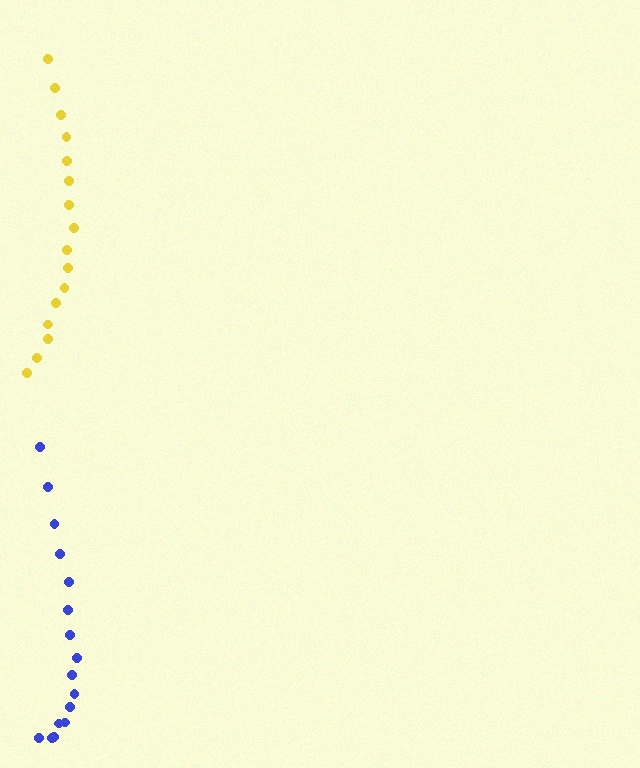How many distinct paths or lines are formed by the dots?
There are 2 distinct paths.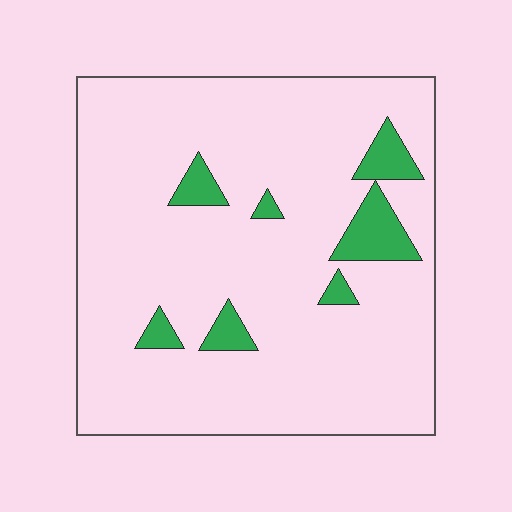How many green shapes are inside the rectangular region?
7.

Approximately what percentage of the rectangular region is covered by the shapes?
Approximately 10%.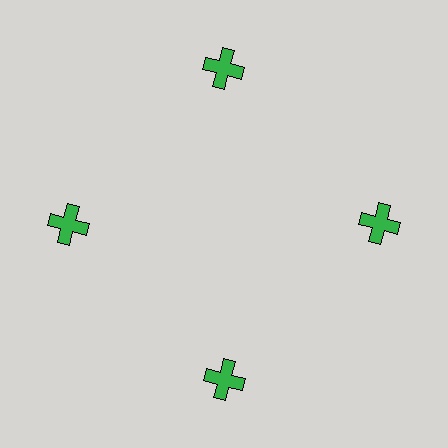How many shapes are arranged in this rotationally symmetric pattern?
There are 4 shapes, arranged in 4 groups of 1.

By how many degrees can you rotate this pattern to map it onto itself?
The pattern maps onto itself every 90 degrees of rotation.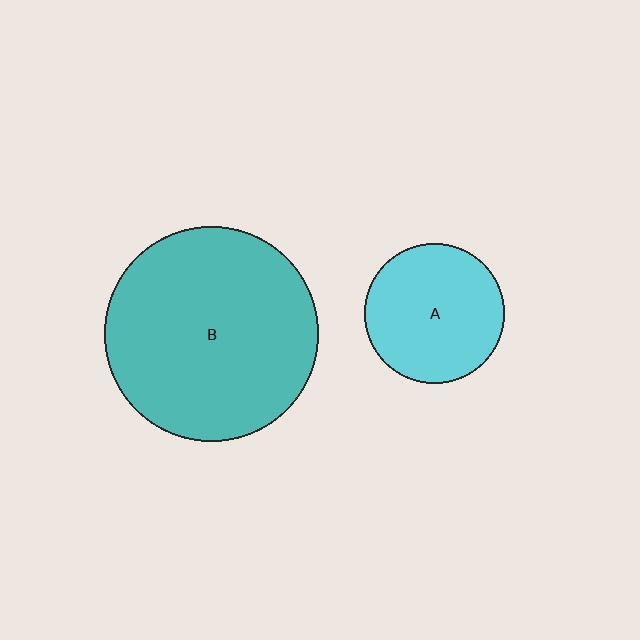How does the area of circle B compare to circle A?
Approximately 2.3 times.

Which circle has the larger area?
Circle B (teal).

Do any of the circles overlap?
No, none of the circles overlap.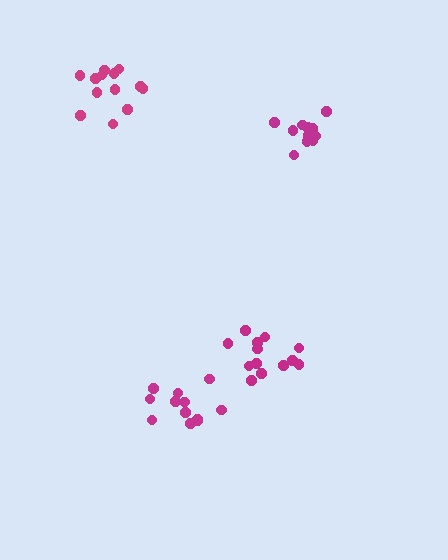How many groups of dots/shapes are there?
There are 4 groups.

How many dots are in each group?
Group 1: 13 dots, Group 2: 12 dots, Group 3: 12 dots, Group 4: 13 dots (50 total).